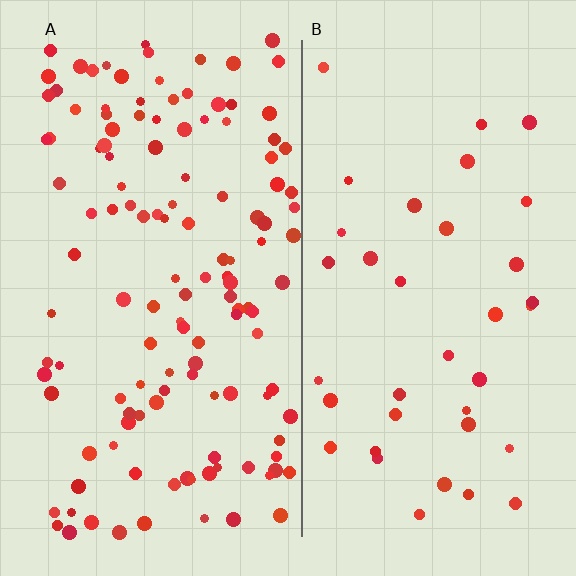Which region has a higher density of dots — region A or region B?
A (the left).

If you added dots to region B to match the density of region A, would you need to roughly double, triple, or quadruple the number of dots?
Approximately quadruple.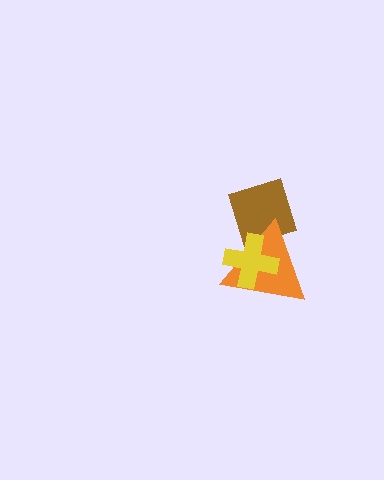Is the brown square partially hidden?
Yes, it is partially covered by another shape.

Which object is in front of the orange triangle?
The yellow cross is in front of the orange triangle.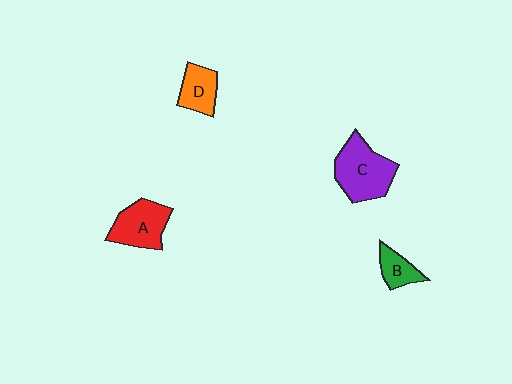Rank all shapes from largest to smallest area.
From largest to smallest: C (purple), A (red), D (orange), B (green).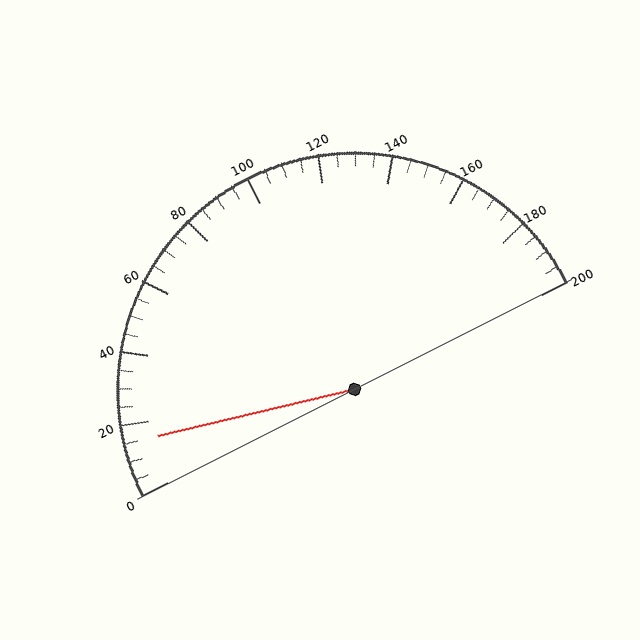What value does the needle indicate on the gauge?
The needle indicates approximately 15.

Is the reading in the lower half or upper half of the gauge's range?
The reading is in the lower half of the range (0 to 200).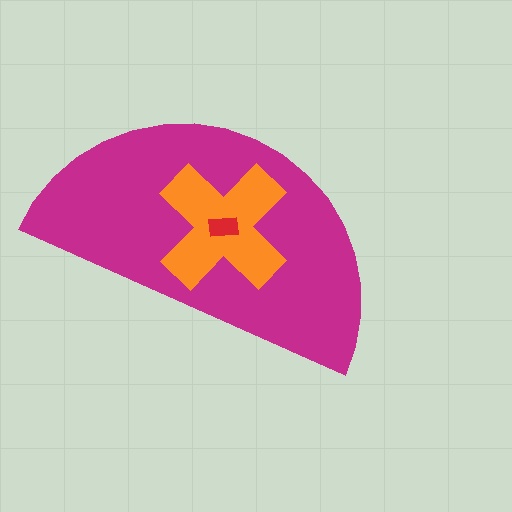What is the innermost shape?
The red rectangle.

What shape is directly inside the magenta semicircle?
The orange cross.